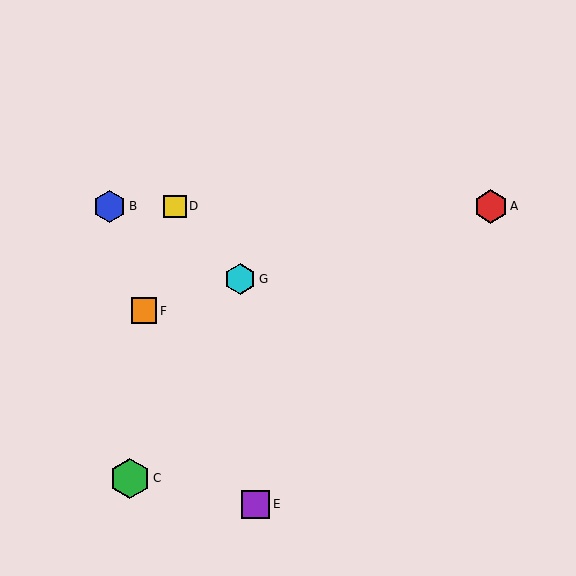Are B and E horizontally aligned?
No, B is at y≈206 and E is at y≈504.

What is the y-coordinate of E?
Object E is at y≈504.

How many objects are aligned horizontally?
3 objects (A, B, D) are aligned horizontally.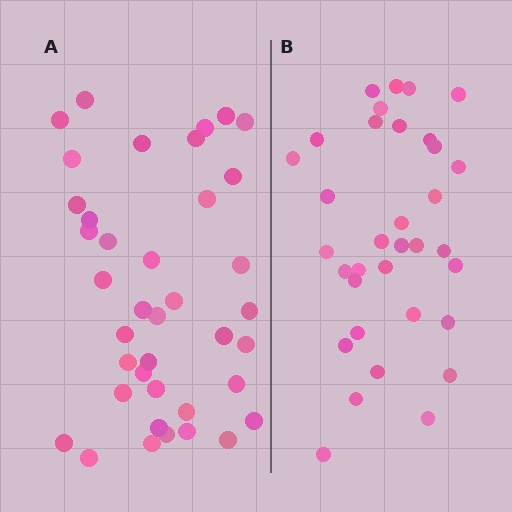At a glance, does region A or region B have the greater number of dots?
Region A (the left region) has more dots.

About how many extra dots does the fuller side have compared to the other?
Region A has about 5 more dots than region B.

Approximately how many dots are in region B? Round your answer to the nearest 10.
About 30 dots. (The exact count is 34, which rounds to 30.)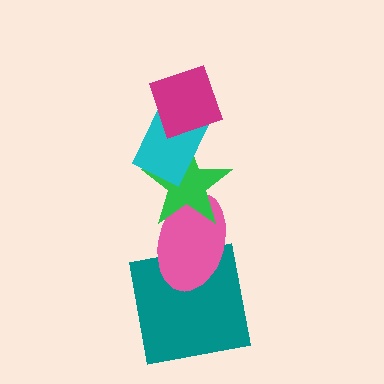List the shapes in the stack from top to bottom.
From top to bottom: the magenta diamond, the cyan rectangle, the green star, the pink ellipse, the teal square.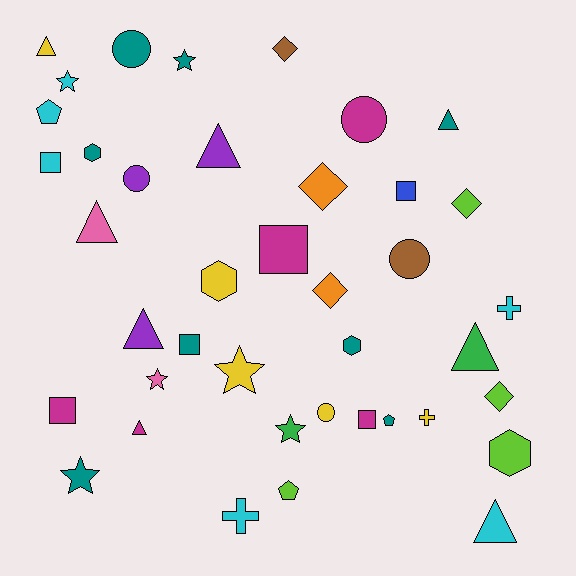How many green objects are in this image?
There are 2 green objects.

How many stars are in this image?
There are 6 stars.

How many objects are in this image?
There are 40 objects.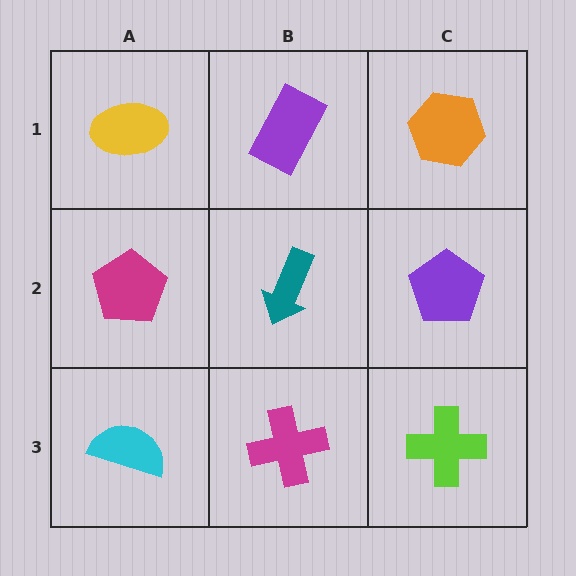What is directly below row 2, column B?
A magenta cross.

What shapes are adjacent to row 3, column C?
A purple pentagon (row 2, column C), a magenta cross (row 3, column B).